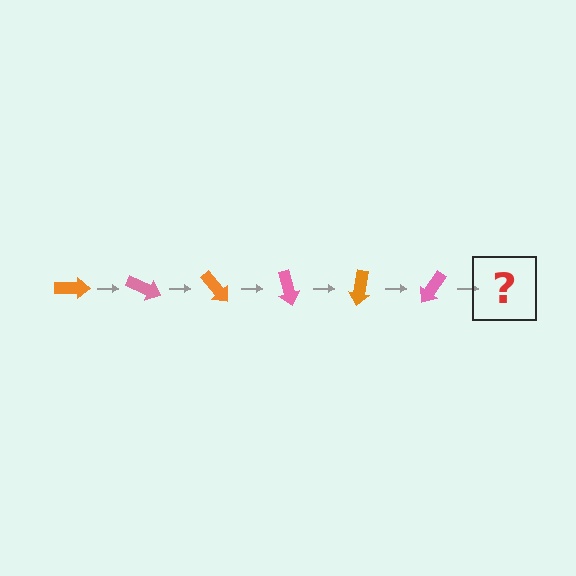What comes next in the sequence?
The next element should be an orange arrow, rotated 150 degrees from the start.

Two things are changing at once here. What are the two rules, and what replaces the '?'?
The two rules are that it rotates 25 degrees each step and the color cycles through orange and pink. The '?' should be an orange arrow, rotated 150 degrees from the start.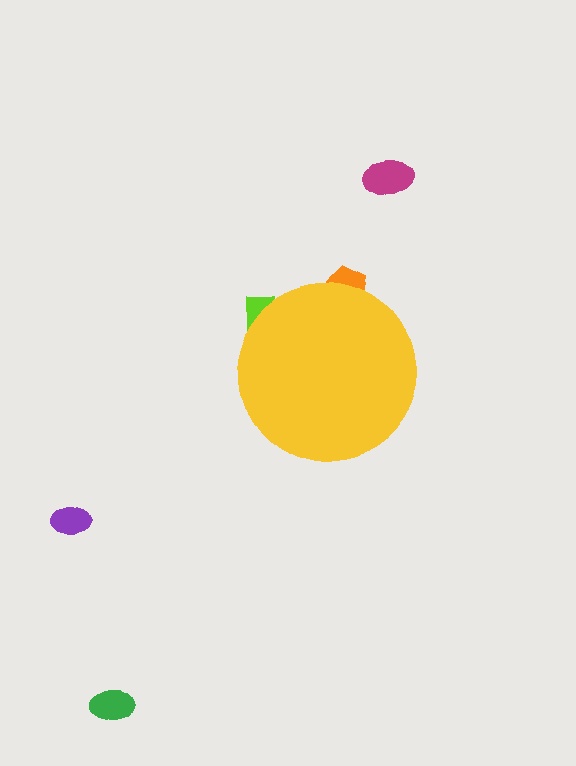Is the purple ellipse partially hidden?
No, the purple ellipse is fully visible.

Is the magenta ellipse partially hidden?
No, the magenta ellipse is fully visible.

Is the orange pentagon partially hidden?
Yes, the orange pentagon is partially hidden behind the yellow circle.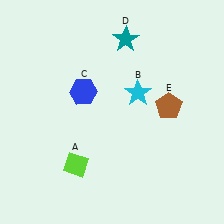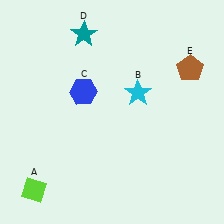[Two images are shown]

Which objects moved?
The objects that moved are: the lime diamond (A), the teal star (D), the brown pentagon (E).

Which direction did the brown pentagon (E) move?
The brown pentagon (E) moved up.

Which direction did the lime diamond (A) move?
The lime diamond (A) moved left.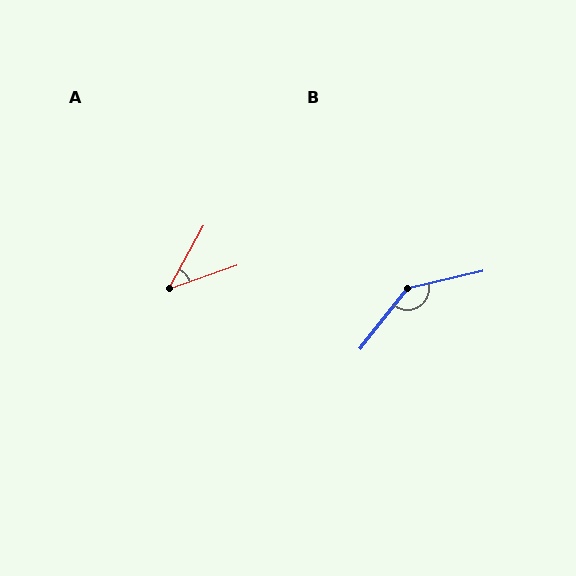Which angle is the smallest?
A, at approximately 43 degrees.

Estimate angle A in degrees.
Approximately 43 degrees.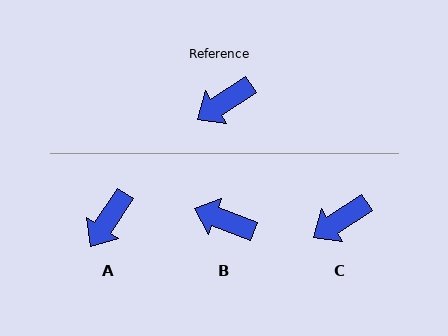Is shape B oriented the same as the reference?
No, it is off by about 54 degrees.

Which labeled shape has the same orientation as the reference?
C.